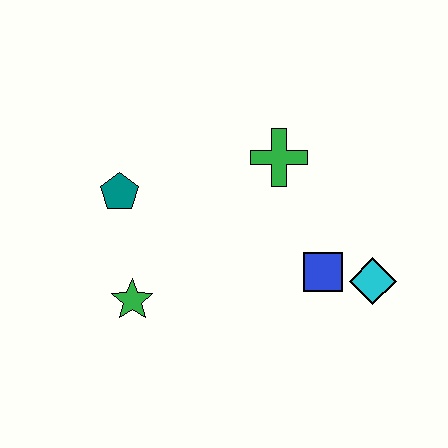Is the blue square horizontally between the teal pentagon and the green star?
No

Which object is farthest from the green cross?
The green star is farthest from the green cross.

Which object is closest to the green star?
The teal pentagon is closest to the green star.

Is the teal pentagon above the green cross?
No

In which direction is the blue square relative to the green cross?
The blue square is below the green cross.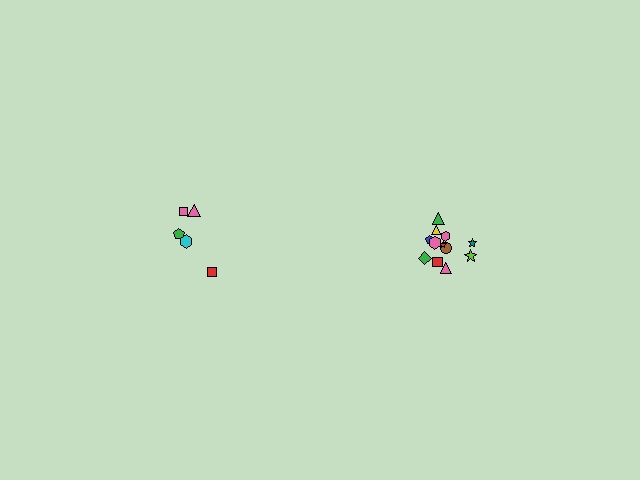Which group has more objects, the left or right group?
The right group.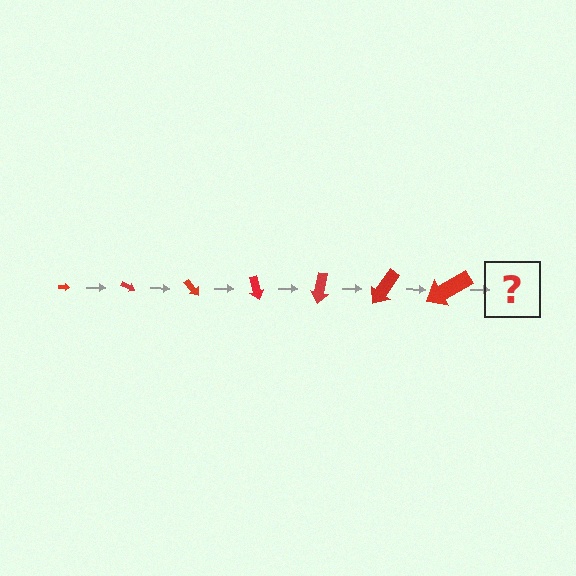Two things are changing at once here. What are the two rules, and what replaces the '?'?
The two rules are that the arrow grows larger each step and it rotates 25 degrees each step. The '?' should be an arrow, larger than the previous one and rotated 175 degrees from the start.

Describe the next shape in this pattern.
It should be an arrow, larger than the previous one and rotated 175 degrees from the start.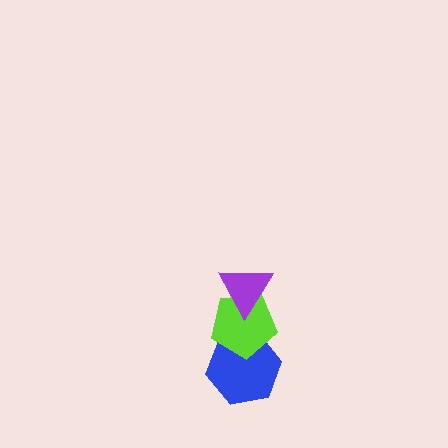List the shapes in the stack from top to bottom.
From top to bottom: the purple triangle, the lime pentagon, the blue hexagon.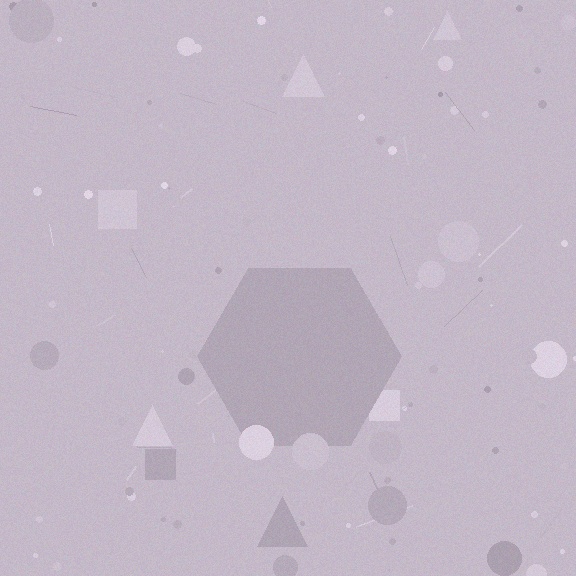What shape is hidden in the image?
A hexagon is hidden in the image.